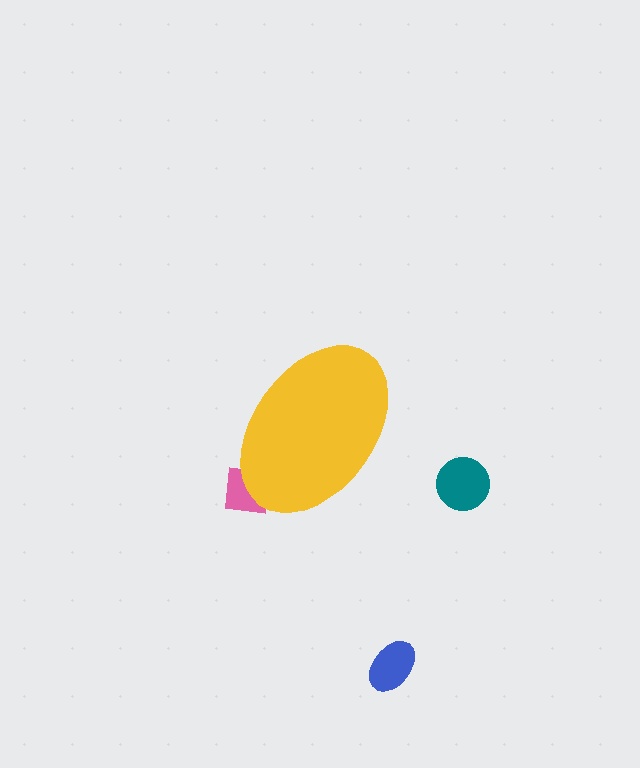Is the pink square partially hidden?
Yes, the pink square is partially hidden behind the yellow ellipse.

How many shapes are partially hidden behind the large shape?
1 shape is partially hidden.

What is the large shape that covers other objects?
A yellow ellipse.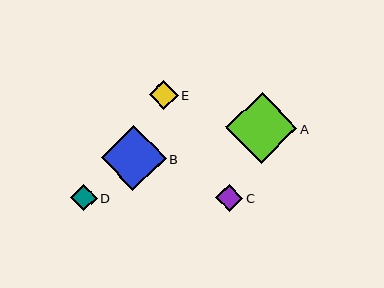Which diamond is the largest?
Diamond A is the largest with a size of approximately 71 pixels.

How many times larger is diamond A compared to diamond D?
Diamond A is approximately 2.7 times the size of diamond D.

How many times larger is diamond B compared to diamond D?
Diamond B is approximately 2.5 times the size of diamond D.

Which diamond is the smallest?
Diamond D is the smallest with a size of approximately 26 pixels.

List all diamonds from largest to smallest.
From largest to smallest: A, B, E, C, D.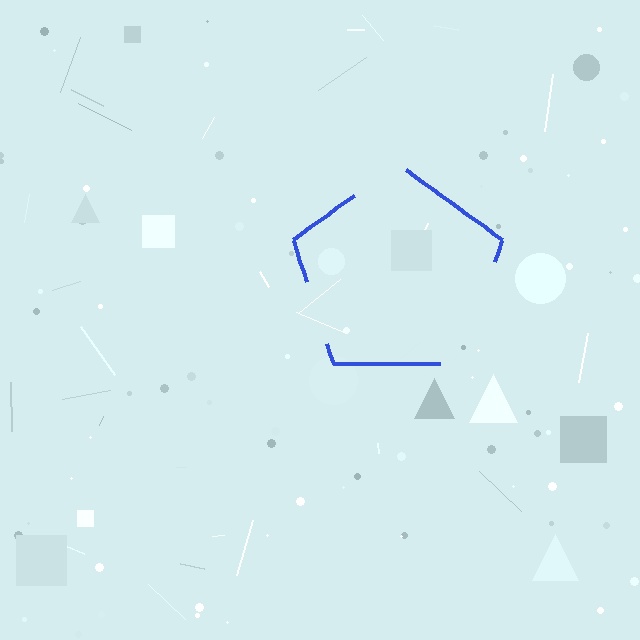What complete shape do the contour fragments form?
The contour fragments form a pentagon.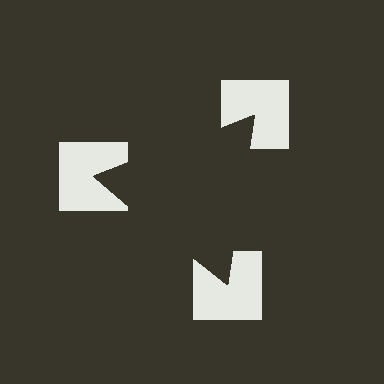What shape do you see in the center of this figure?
An illusory triangle — its edges are inferred from the aligned wedge cuts in the notched squares, not physically drawn.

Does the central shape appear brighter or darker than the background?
It typically appears slightly darker than the background, even though no actual brightness change is drawn.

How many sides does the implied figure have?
3 sides.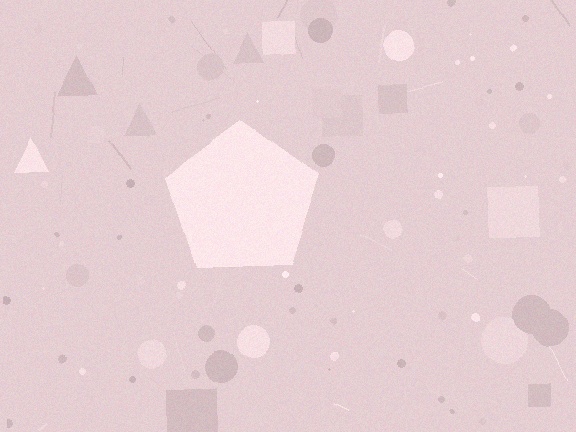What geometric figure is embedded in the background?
A pentagon is embedded in the background.